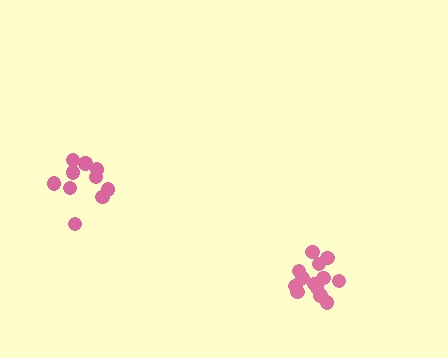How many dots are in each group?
Group 1: 13 dots, Group 2: 11 dots (24 total).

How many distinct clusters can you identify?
There are 2 distinct clusters.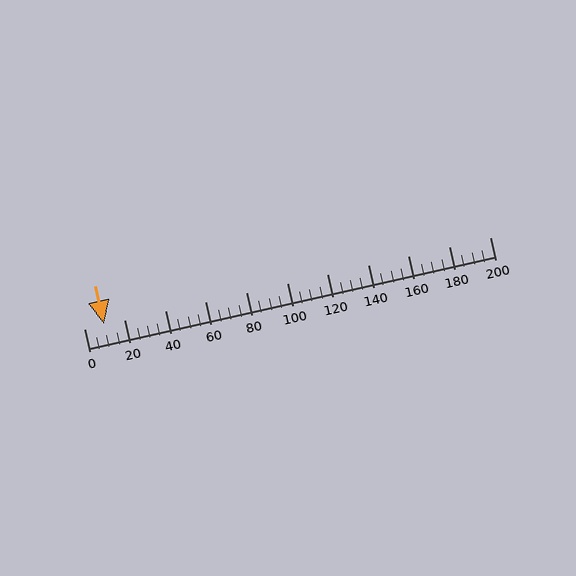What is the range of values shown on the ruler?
The ruler shows values from 0 to 200.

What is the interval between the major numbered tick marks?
The major tick marks are spaced 20 units apart.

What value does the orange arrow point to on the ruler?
The orange arrow points to approximately 10.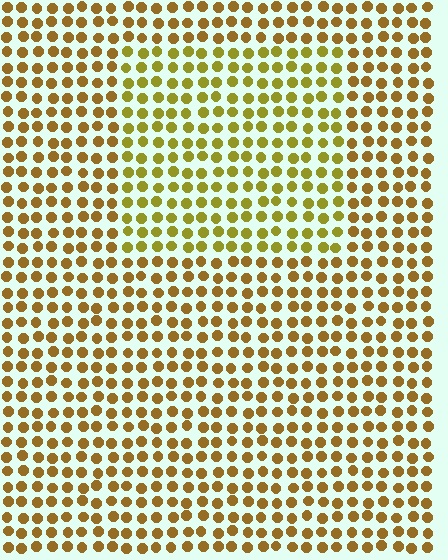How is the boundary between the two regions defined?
The boundary is defined purely by a slight shift in hue (about 24 degrees). Spacing, size, and orientation are identical on both sides.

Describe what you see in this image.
The image is filled with small brown elements in a uniform arrangement. A rectangle-shaped region is visible where the elements are tinted to a slightly different hue, forming a subtle color boundary.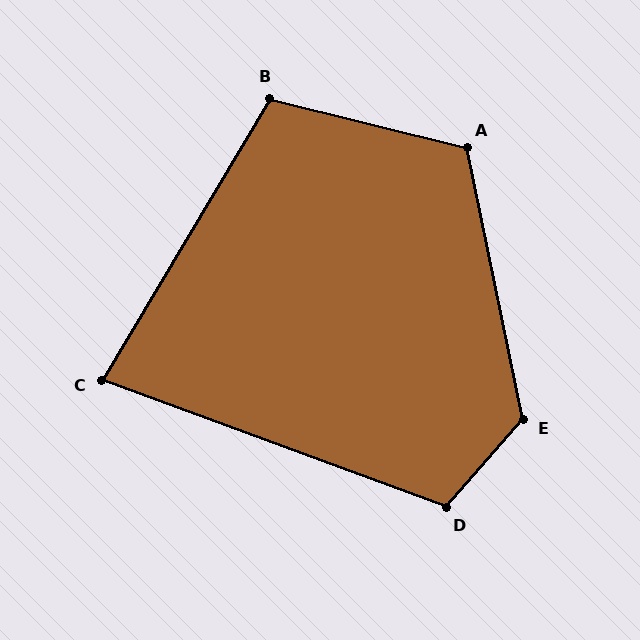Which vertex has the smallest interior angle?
C, at approximately 79 degrees.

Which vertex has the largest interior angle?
E, at approximately 127 degrees.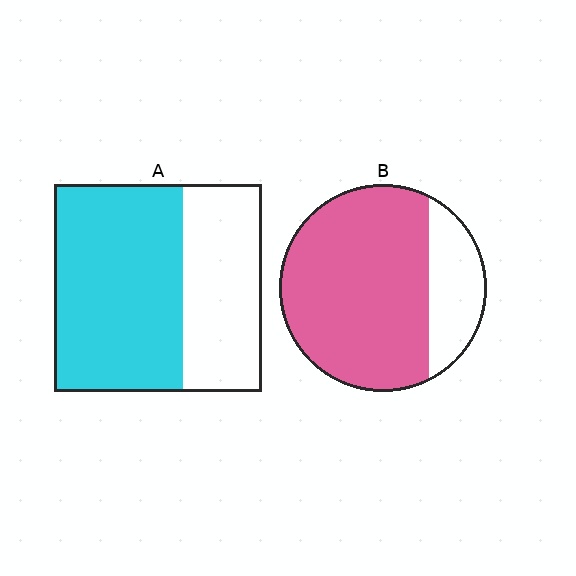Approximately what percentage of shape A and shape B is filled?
A is approximately 60% and B is approximately 75%.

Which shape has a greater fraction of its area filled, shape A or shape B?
Shape B.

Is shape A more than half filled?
Yes.